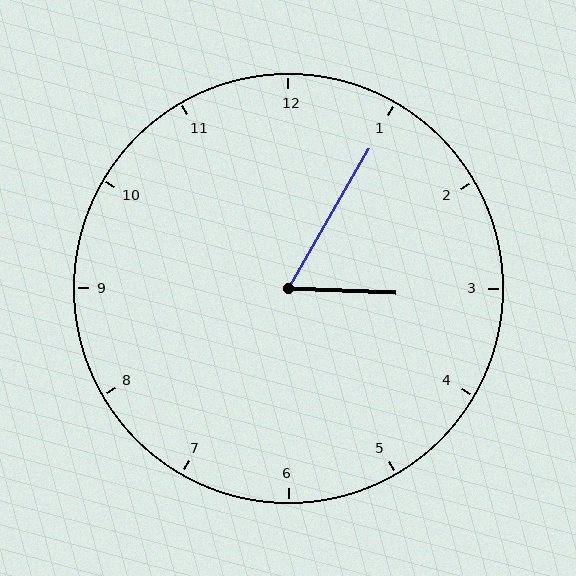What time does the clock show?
3:05.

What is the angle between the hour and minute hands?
Approximately 62 degrees.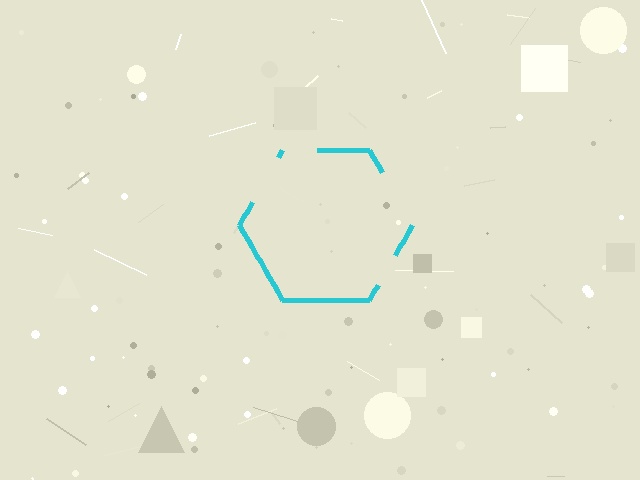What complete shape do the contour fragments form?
The contour fragments form a hexagon.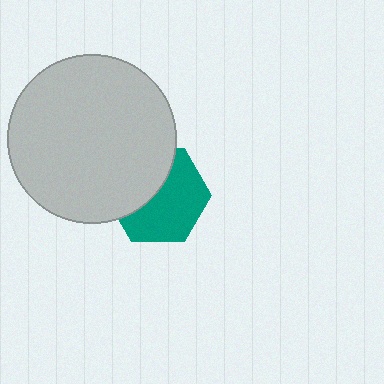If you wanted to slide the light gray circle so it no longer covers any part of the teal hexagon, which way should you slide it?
Slide it toward the upper-left — that is the most direct way to separate the two shapes.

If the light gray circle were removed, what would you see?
You would see the complete teal hexagon.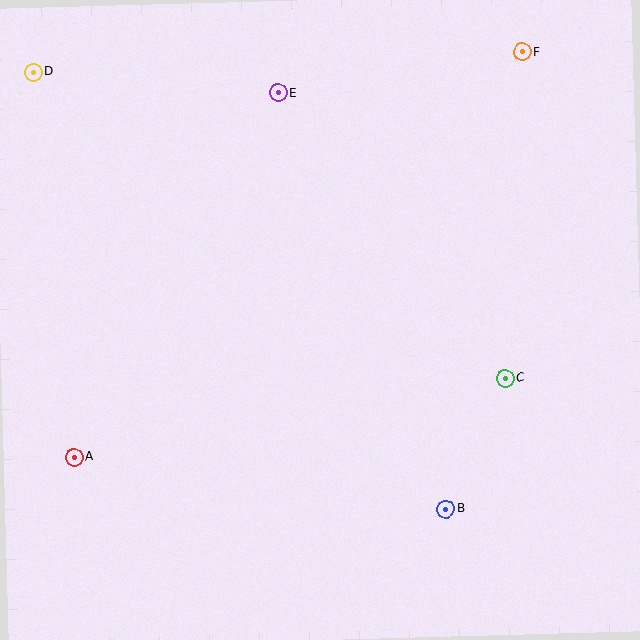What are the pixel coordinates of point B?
Point B is at (446, 509).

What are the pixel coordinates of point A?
Point A is at (74, 457).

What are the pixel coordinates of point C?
Point C is at (505, 378).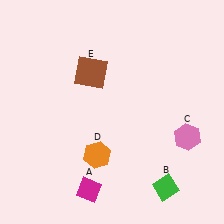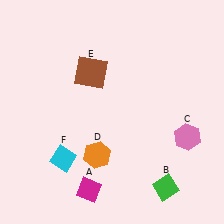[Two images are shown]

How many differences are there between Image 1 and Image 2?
There is 1 difference between the two images.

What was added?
A cyan diamond (F) was added in Image 2.